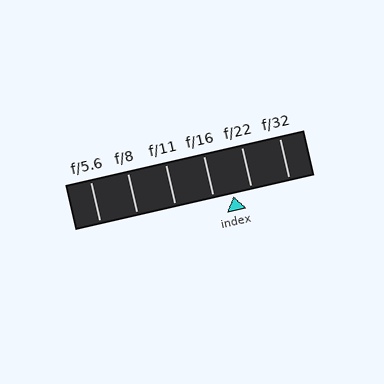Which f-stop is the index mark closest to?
The index mark is closest to f/22.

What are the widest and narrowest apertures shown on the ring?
The widest aperture shown is f/5.6 and the narrowest is f/32.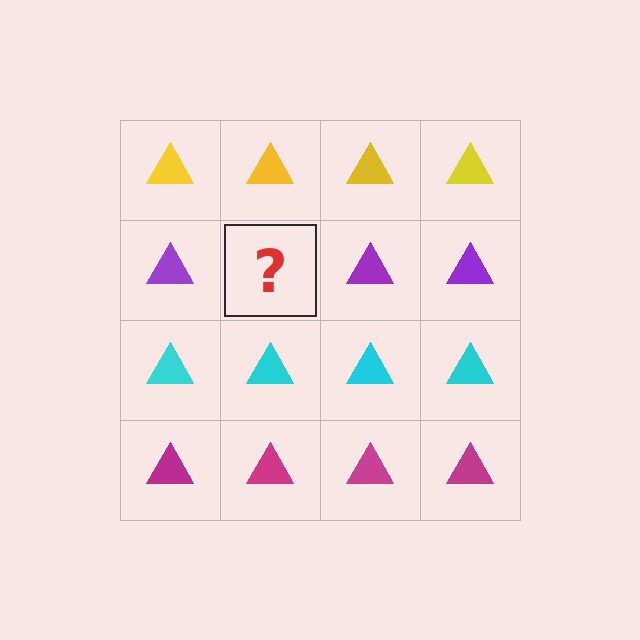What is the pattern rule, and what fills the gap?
The rule is that each row has a consistent color. The gap should be filled with a purple triangle.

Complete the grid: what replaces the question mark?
The question mark should be replaced with a purple triangle.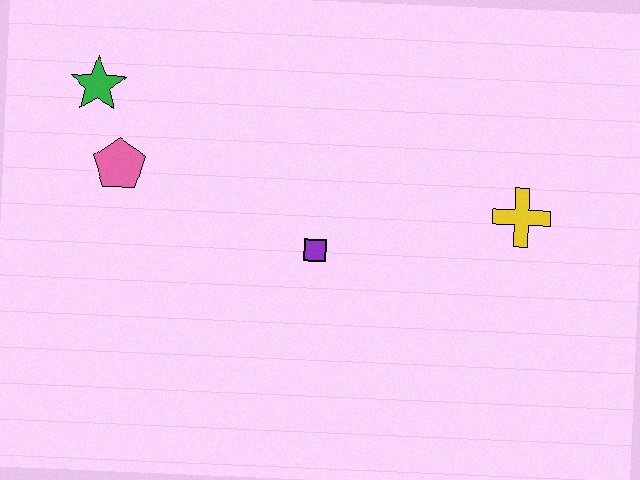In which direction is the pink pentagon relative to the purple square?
The pink pentagon is to the left of the purple square.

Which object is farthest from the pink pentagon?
The yellow cross is farthest from the pink pentagon.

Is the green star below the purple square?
No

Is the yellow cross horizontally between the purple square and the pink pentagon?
No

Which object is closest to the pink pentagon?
The green star is closest to the pink pentagon.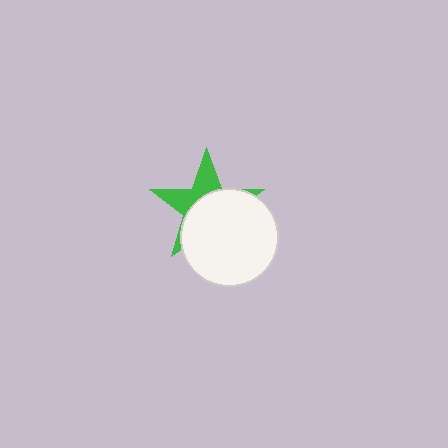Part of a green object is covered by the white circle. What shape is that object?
It is a star.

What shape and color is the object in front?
The object in front is a white circle.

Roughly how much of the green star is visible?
A small part of it is visible (roughly 38%).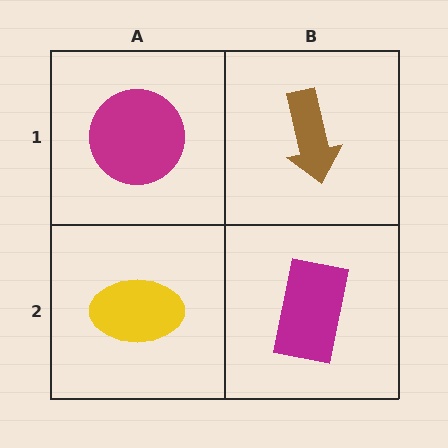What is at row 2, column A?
A yellow ellipse.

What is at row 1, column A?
A magenta circle.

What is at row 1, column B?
A brown arrow.